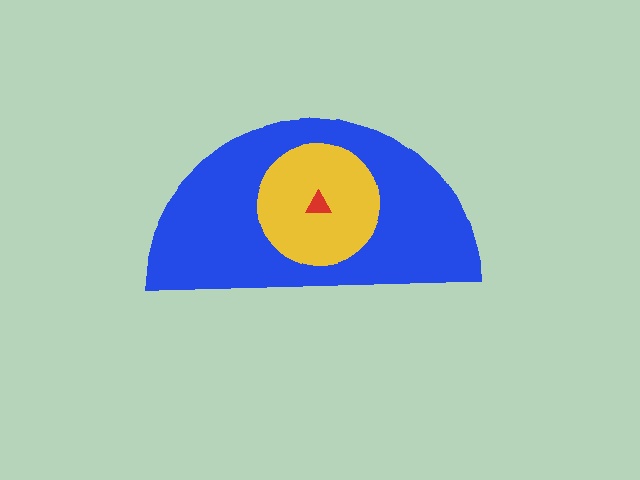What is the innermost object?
The red triangle.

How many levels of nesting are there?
3.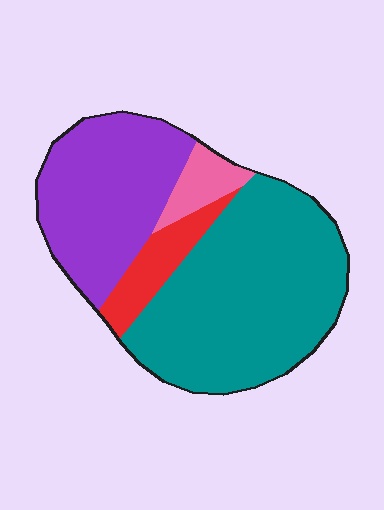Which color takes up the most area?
Teal, at roughly 50%.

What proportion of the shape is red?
Red takes up less than a sixth of the shape.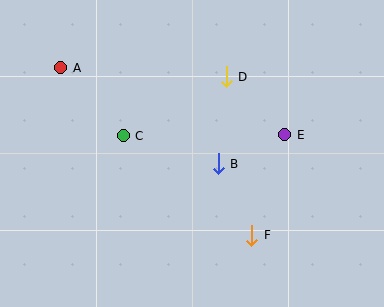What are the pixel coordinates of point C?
Point C is at (123, 136).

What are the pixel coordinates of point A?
Point A is at (61, 68).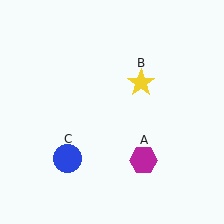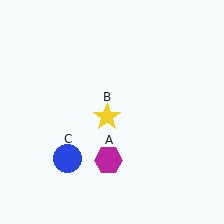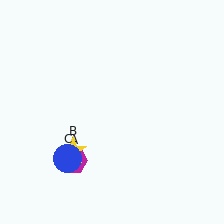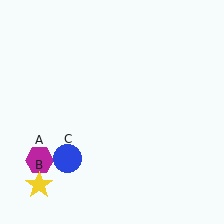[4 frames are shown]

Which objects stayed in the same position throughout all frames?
Blue circle (object C) remained stationary.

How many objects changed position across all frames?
2 objects changed position: magenta hexagon (object A), yellow star (object B).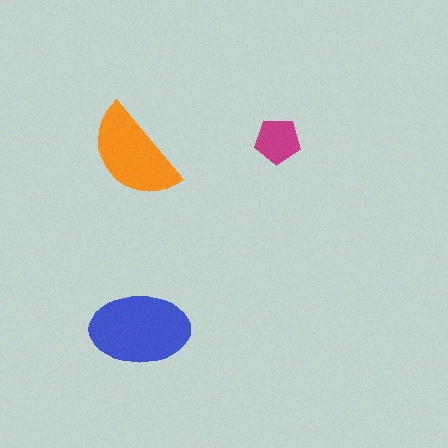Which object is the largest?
The blue ellipse.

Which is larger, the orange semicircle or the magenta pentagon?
The orange semicircle.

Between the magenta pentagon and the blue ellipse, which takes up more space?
The blue ellipse.